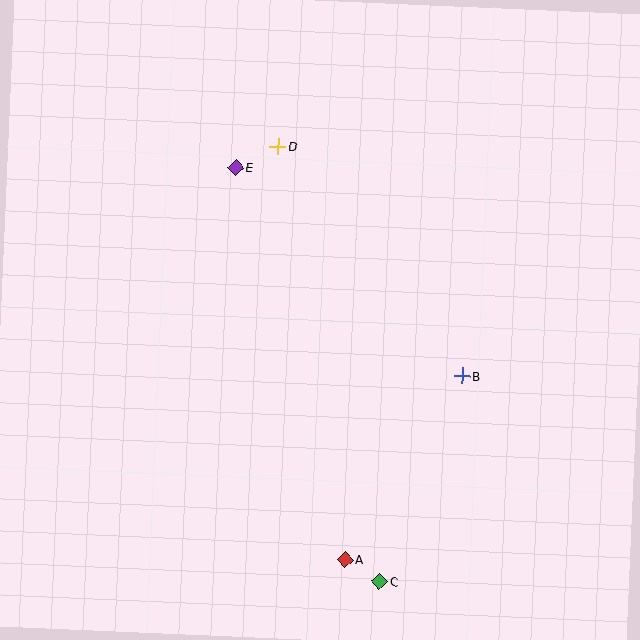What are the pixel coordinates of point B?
Point B is at (462, 376).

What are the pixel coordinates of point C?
Point C is at (379, 581).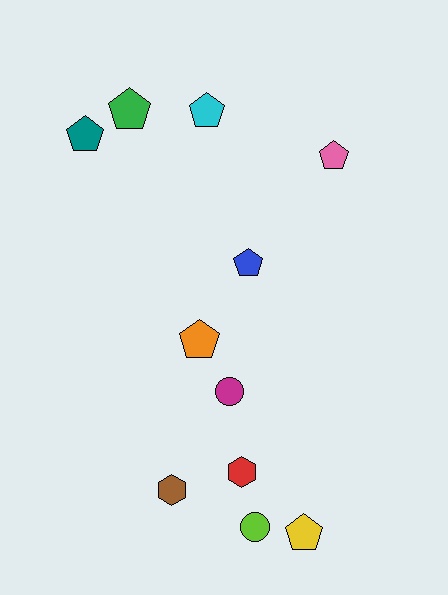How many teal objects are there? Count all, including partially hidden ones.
There is 1 teal object.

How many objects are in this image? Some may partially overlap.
There are 11 objects.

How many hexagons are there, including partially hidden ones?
There are 2 hexagons.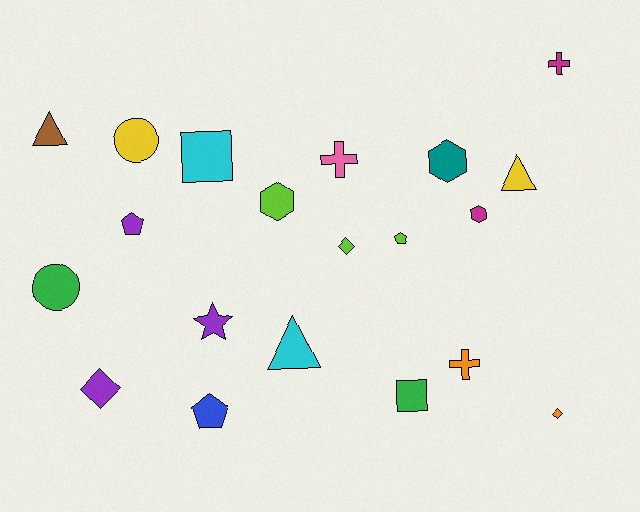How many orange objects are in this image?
There are 2 orange objects.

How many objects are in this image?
There are 20 objects.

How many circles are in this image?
There are 2 circles.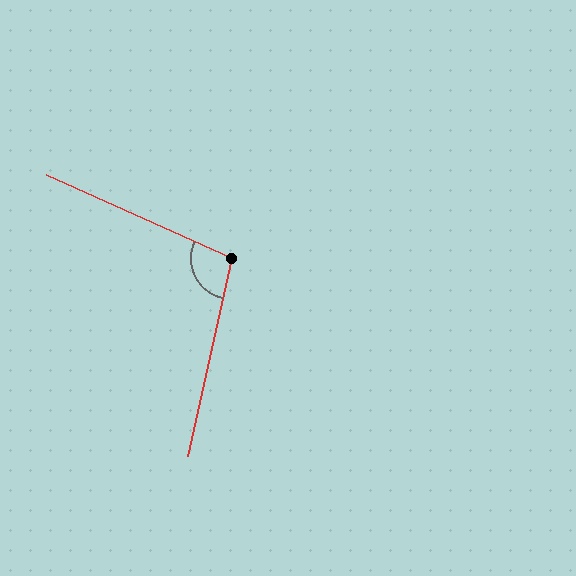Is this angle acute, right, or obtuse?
It is obtuse.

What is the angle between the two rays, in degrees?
Approximately 102 degrees.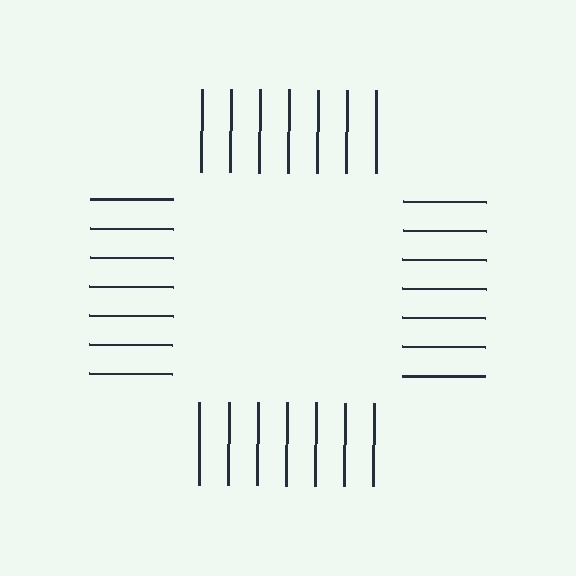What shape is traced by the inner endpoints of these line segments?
An illusory square — the line segments terminate on its edges but no continuous stroke is drawn.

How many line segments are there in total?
28 — 7 along each of the 4 edges.